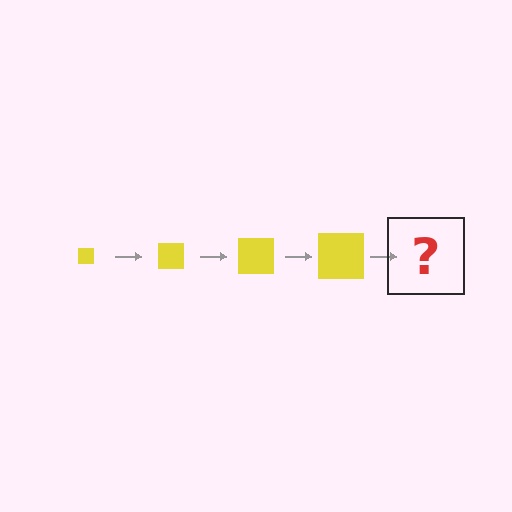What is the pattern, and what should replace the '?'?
The pattern is that the square gets progressively larger each step. The '?' should be a yellow square, larger than the previous one.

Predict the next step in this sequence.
The next step is a yellow square, larger than the previous one.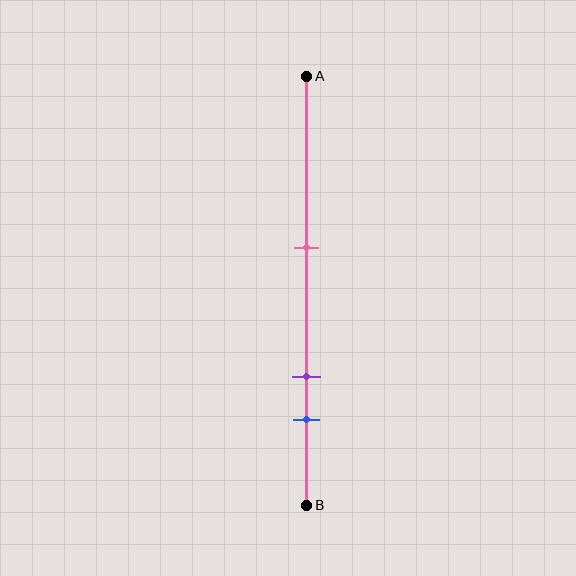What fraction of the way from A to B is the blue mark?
The blue mark is approximately 80% (0.8) of the way from A to B.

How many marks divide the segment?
There are 3 marks dividing the segment.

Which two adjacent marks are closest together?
The purple and blue marks are the closest adjacent pair.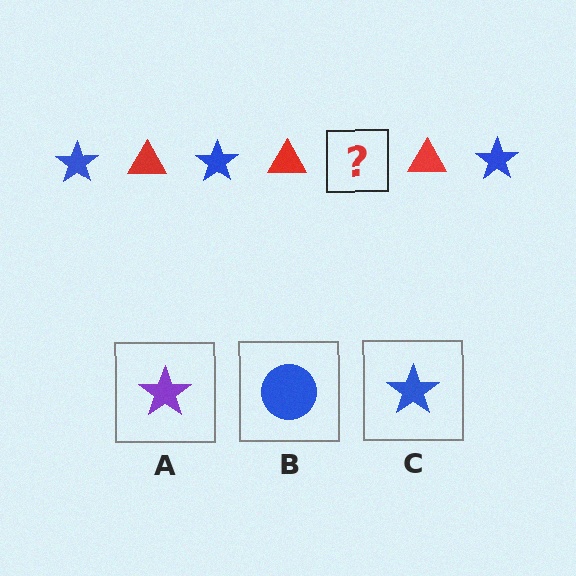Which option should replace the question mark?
Option C.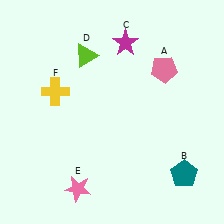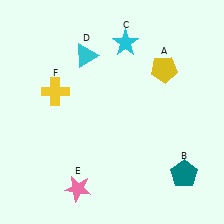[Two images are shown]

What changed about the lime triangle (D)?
In Image 1, D is lime. In Image 2, it changed to cyan.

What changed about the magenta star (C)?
In Image 1, C is magenta. In Image 2, it changed to cyan.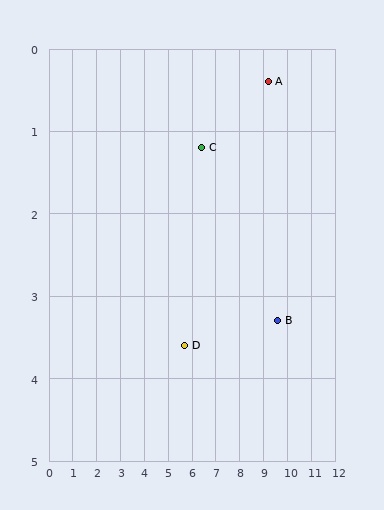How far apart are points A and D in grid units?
Points A and D are about 4.7 grid units apart.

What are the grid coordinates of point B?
Point B is at approximately (9.6, 3.3).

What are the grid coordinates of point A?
Point A is at approximately (9.2, 0.4).